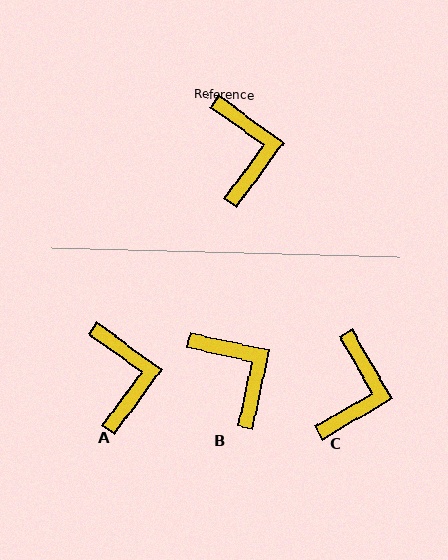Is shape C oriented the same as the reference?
No, it is off by about 24 degrees.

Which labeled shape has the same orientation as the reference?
A.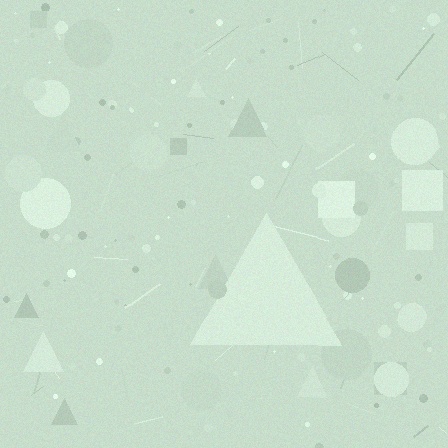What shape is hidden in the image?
A triangle is hidden in the image.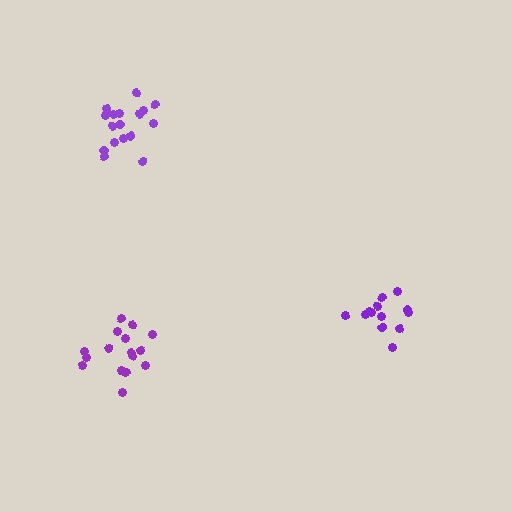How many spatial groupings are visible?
There are 3 spatial groupings.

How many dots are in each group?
Group 1: 17 dots, Group 2: 13 dots, Group 3: 16 dots (46 total).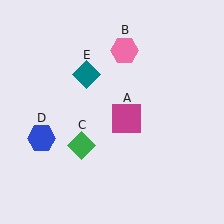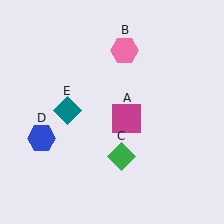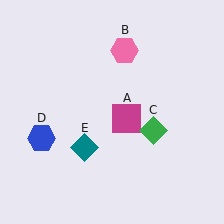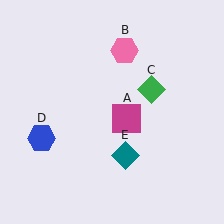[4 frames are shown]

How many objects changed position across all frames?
2 objects changed position: green diamond (object C), teal diamond (object E).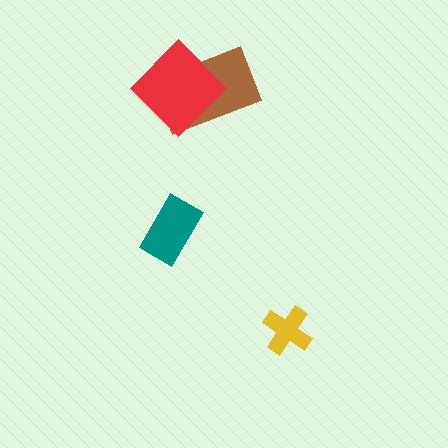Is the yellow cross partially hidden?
No, no other shape covers it.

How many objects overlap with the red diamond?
1 object overlaps with the red diamond.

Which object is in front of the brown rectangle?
The red diamond is in front of the brown rectangle.